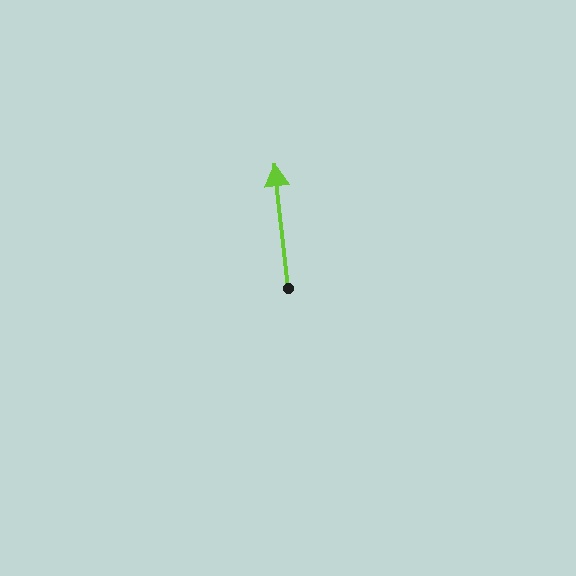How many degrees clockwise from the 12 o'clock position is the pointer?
Approximately 354 degrees.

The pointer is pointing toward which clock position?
Roughly 12 o'clock.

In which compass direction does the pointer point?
North.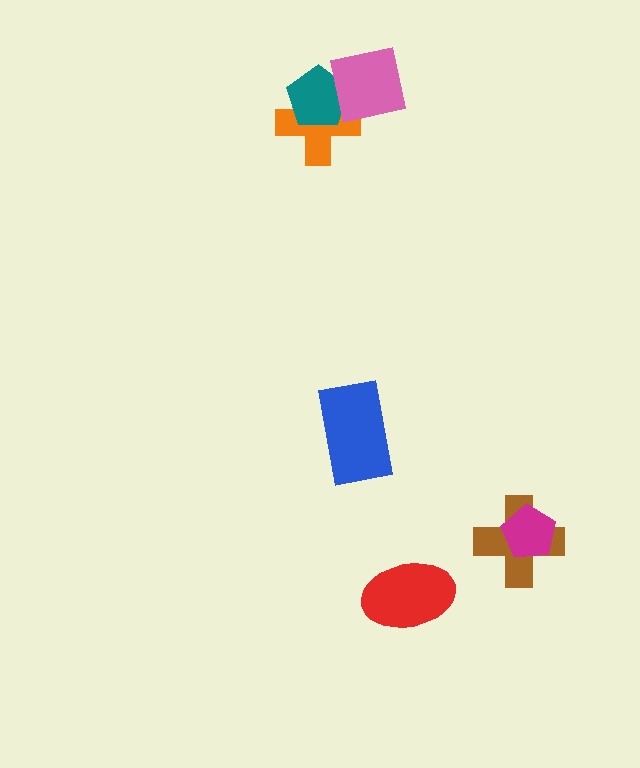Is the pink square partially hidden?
No, no other shape covers it.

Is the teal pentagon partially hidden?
Yes, it is partially covered by another shape.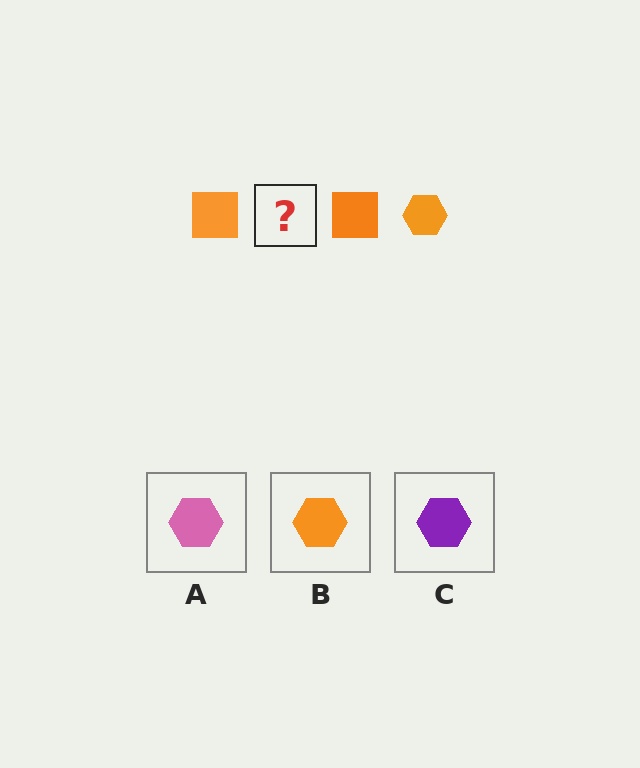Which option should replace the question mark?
Option B.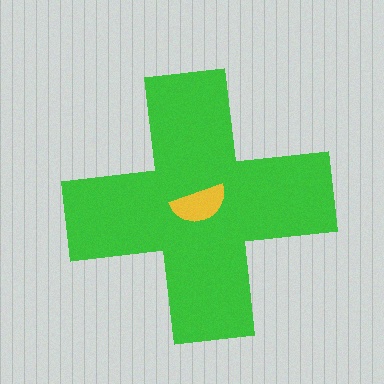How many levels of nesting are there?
2.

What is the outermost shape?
The green cross.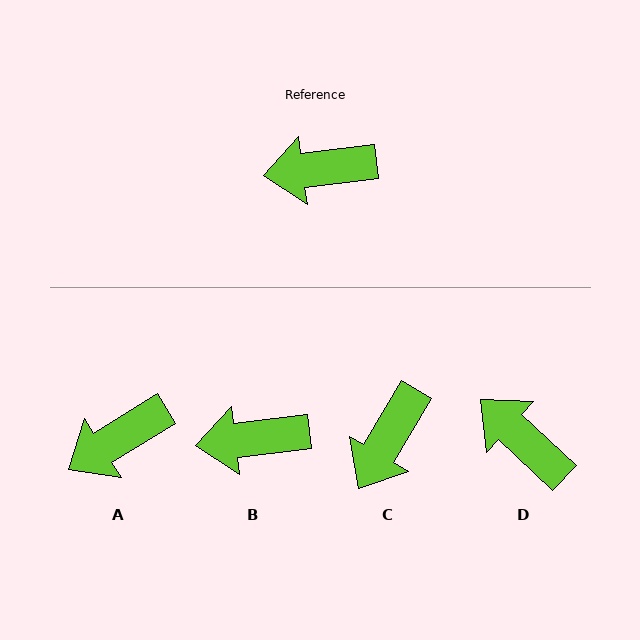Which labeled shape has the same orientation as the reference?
B.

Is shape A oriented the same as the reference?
No, it is off by about 25 degrees.